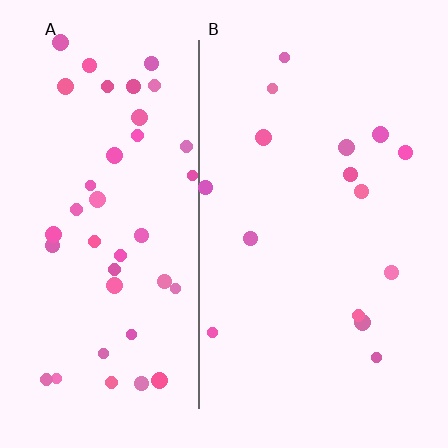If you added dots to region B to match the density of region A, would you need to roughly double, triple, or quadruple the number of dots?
Approximately triple.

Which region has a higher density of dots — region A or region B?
A (the left).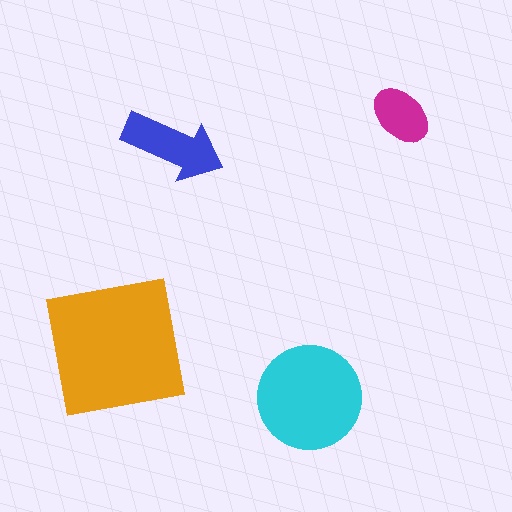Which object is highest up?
The magenta ellipse is topmost.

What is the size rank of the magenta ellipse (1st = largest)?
4th.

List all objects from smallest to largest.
The magenta ellipse, the blue arrow, the cyan circle, the orange square.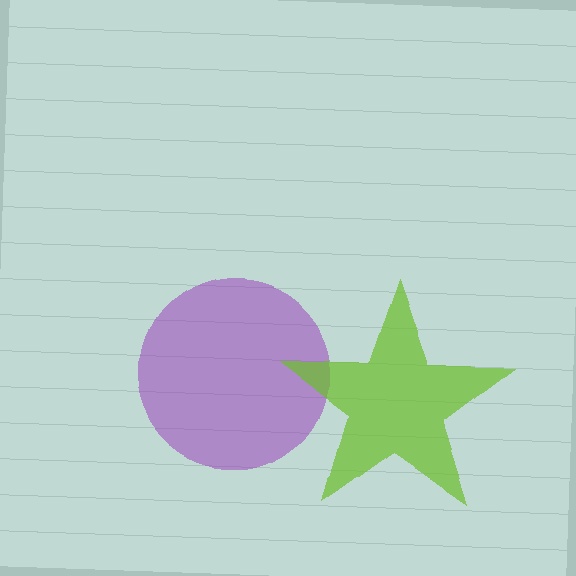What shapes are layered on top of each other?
The layered shapes are: a purple circle, a lime star.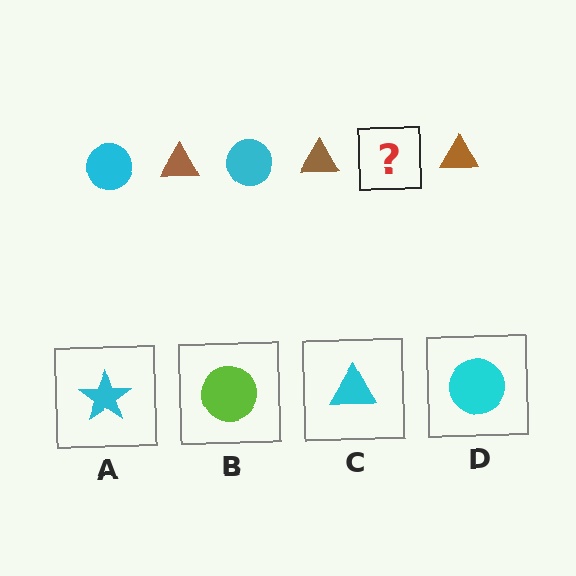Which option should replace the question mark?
Option D.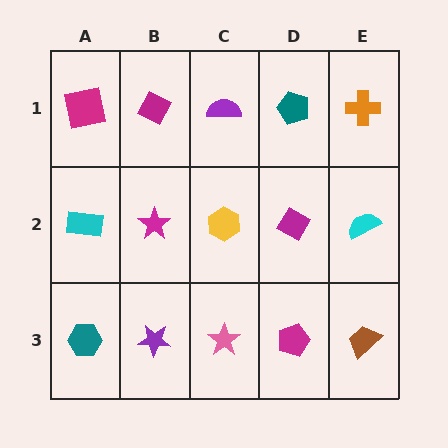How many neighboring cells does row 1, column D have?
3.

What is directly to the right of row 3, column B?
A pink star.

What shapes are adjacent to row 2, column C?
A purple semicircle (row 1, column C), a pink star (row 3, column C), a magenta star (row 2, column B), a magenta diamond (row 2, column D).